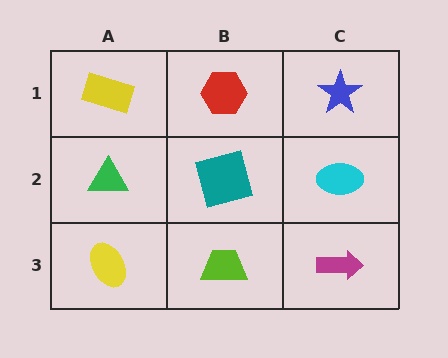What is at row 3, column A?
A yellow ellipse.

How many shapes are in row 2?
3 shapes.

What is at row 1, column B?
A red hexagon.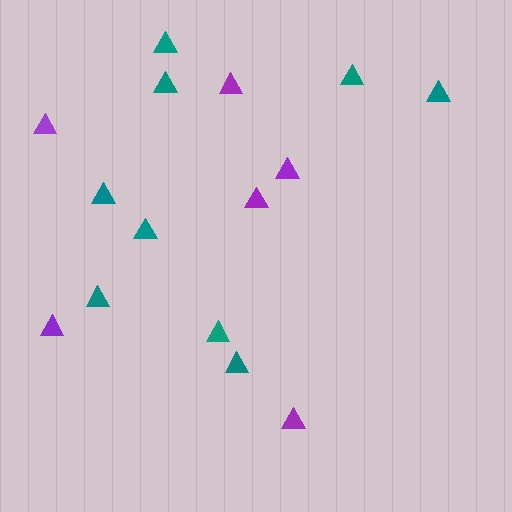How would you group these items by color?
There are 2 groups: one group of teal triangles (9) and one group of purple triangles (6).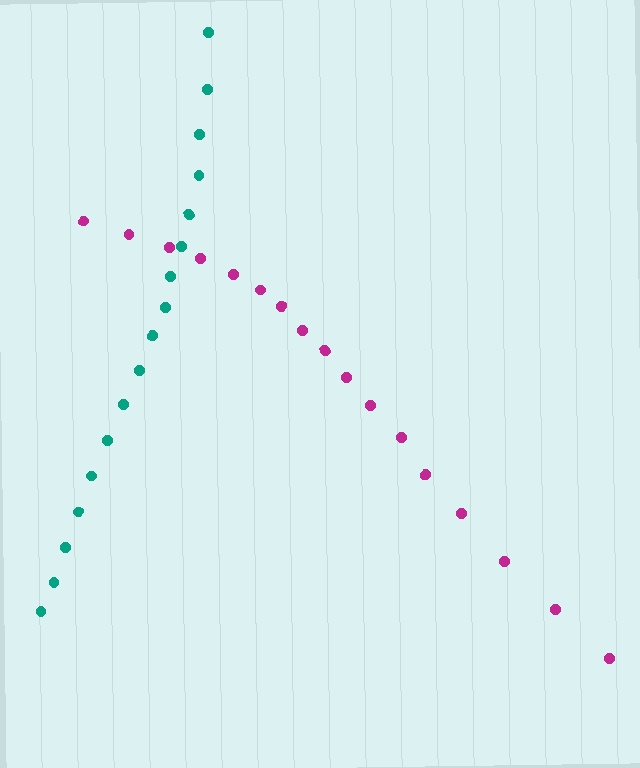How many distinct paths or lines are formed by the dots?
There are 2 distinct paths.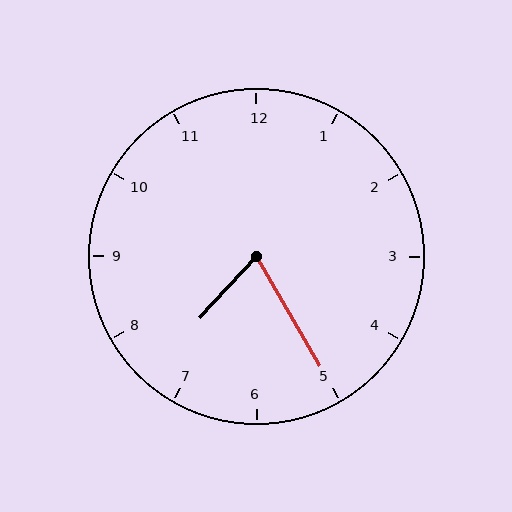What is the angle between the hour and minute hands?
Approximately 72 degrees.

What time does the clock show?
7:25.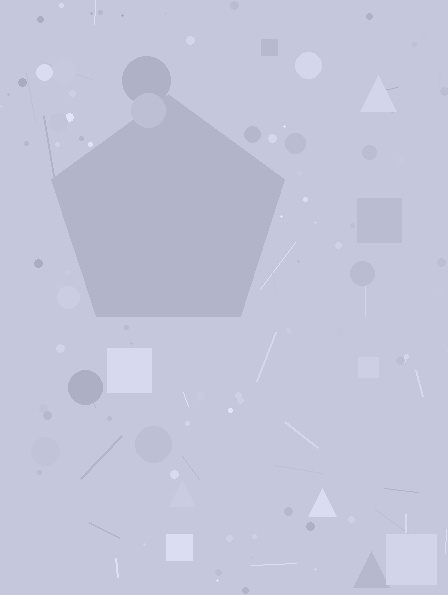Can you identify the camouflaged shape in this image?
The camouflaged shape is a pentagon.